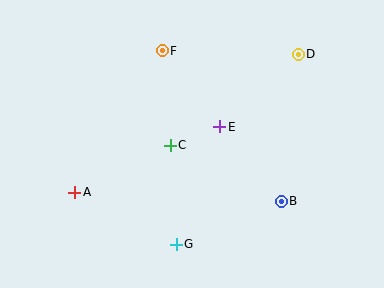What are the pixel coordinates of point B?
Point B is at (281, 201).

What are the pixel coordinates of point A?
Point A is at (75, 193).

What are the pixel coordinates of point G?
Point G is at (176, 244).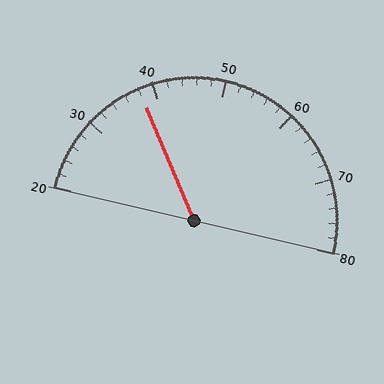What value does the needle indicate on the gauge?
The needle indicates approximately 38.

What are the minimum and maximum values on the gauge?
The gauge ranges from 20 to 80.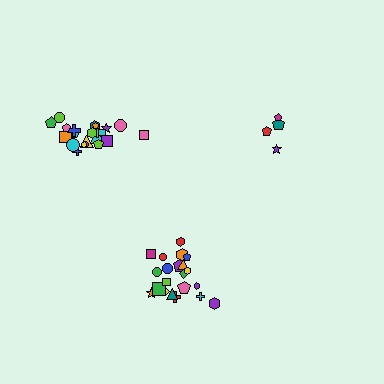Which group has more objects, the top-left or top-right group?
The top-left group.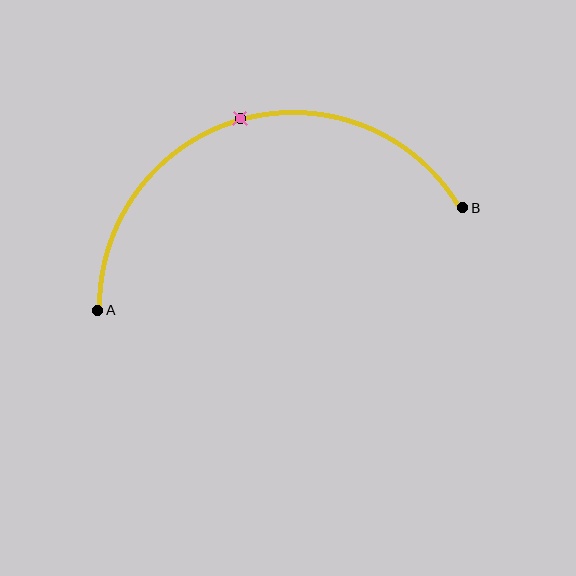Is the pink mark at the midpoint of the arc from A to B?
Yes. The pink mark lies on the arc at equal arc-length from both A and B — it is the arc midpoint.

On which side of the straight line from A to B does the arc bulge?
The arc bulges above the straight line connecting A and B.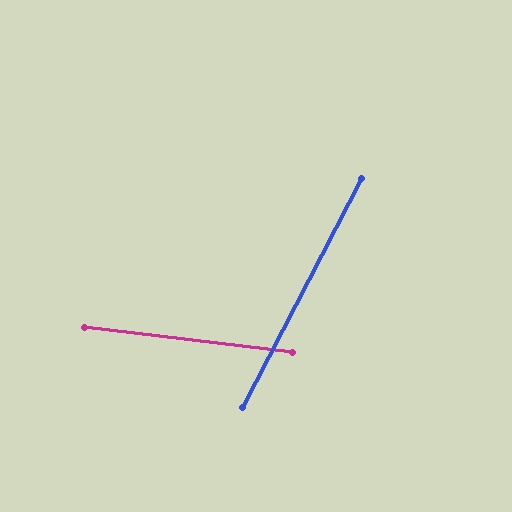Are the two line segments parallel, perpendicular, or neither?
Neither parallel nor perpendicular — they differ by about 69°.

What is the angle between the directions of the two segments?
Approximately 69 degrees.